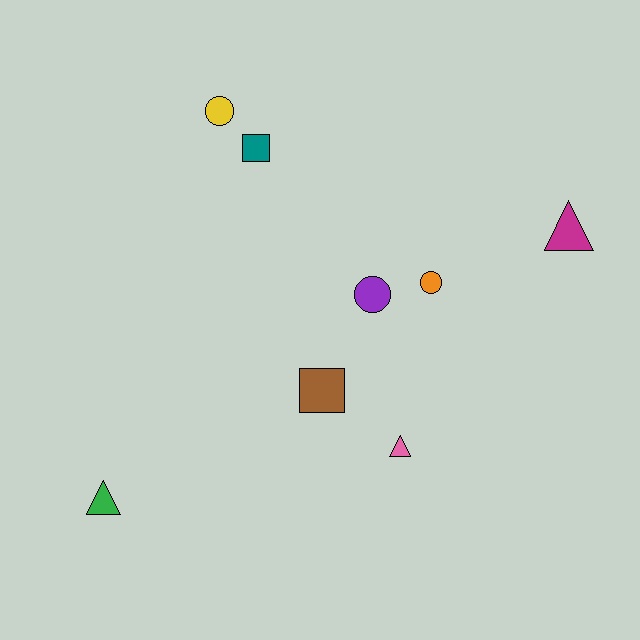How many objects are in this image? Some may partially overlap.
There are 8 objects.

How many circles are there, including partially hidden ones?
There are 3 circles.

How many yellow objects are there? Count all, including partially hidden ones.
There is 1 yellow object.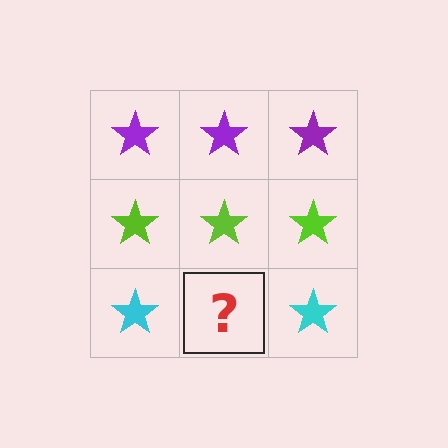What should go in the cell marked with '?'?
The missing cell should contain a cyan star.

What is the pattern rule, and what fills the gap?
The rule is that each row has a consistent color. The gap should be filled with a cyan star.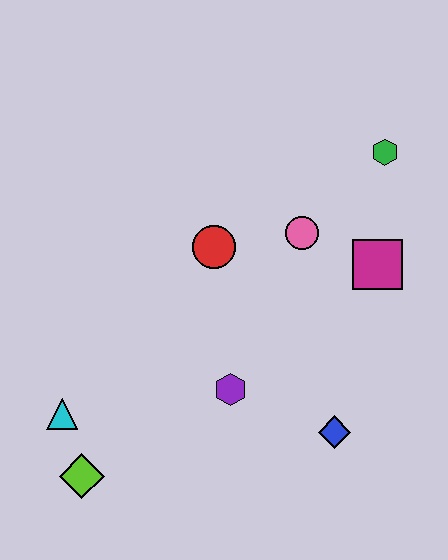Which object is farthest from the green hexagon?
The lime diamond is farthest from the green hexagon.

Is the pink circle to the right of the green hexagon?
No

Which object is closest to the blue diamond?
The purple hexagon is closest to the blue diamond.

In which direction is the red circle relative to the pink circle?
The red circle is to the left of the pink circle.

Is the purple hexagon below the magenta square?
Yes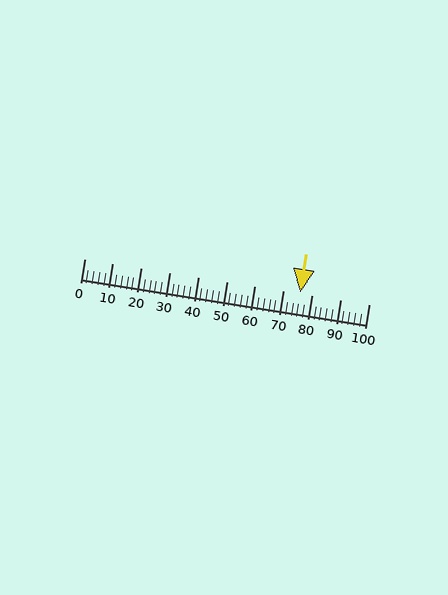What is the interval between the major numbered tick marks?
The major tick marks are spaced 10 units apart.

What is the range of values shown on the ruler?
The ruler shows values from 0 to 100.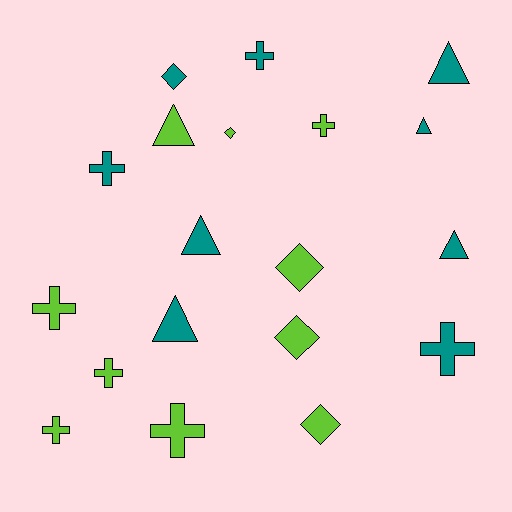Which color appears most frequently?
Lime, with 10 objects.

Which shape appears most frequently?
Cross, with 8 objects.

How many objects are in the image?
There are 19 objects.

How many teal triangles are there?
There are 5 teal triangles.